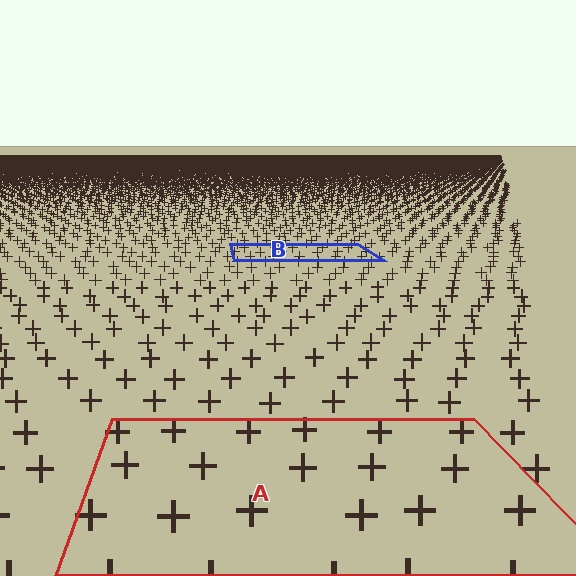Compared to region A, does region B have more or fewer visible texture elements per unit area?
Region B has more texture elements per unit area — they are packed more densely because it is farther away.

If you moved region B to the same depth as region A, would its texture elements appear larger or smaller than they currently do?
They would appear larger. At a closer depth, the same texture elements are projected at a bigger on-screen size.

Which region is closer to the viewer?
Region A is closer. The texture elements there are larger and more spread out.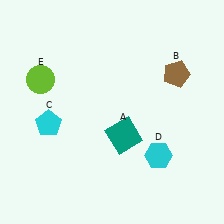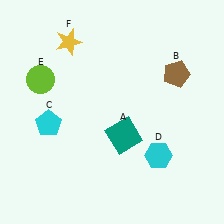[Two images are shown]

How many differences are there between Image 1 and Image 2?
There is 1 difference between the two images.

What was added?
A yellow star (F) was added in Image 2.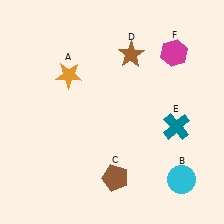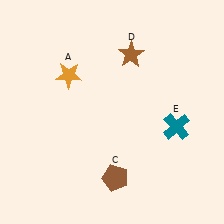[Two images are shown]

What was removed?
The magenta hexagon (F), the cyan circle (B) were removed in Image 2.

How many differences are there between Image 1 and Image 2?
There are 2 differences between the two images.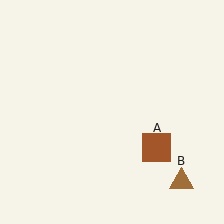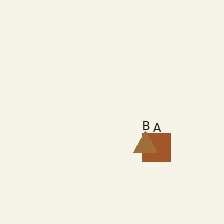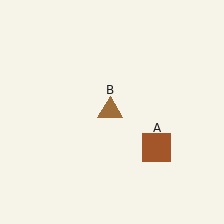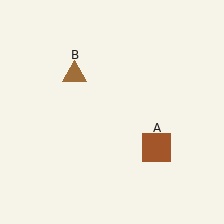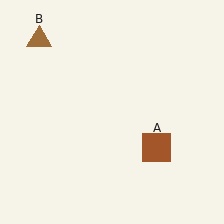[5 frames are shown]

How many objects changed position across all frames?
1 object changed position: brown triangle (object B).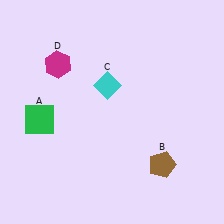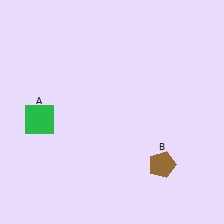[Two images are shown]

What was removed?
The cyan diamond (C), the magenta hexagon (D) were removed in Image 2.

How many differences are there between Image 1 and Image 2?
There are 2 differences between the two images.